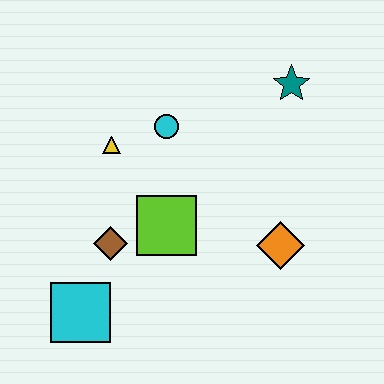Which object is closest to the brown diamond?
The lime square is closest to the brown diamond.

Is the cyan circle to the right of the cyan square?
Yes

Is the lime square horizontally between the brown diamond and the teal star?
Yes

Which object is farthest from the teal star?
The cyan square is farthest from the teal star.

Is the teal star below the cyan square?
No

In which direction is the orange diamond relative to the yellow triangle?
The orange diamond is to the right of the yellow triangle.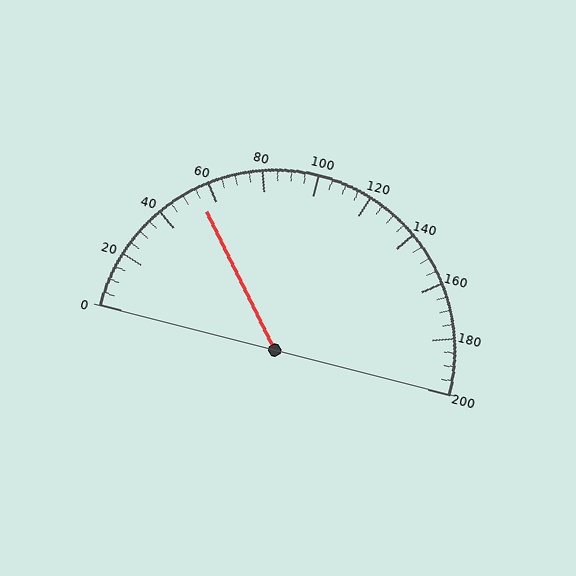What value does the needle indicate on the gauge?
The needle indicates approximately 55.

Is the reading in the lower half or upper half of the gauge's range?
The reading is in the lower half of the range (0 to 200).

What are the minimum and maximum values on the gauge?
The gauge ranges from 0 to 200.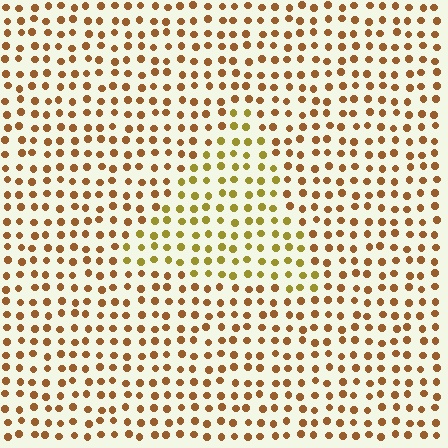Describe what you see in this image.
The image is filled with small brown elements in a uniform arrangement. A triangle-shaped region is visible where the elements are tinted to a slightly different hue, forming a subtle color boundary.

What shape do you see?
I see a triangle.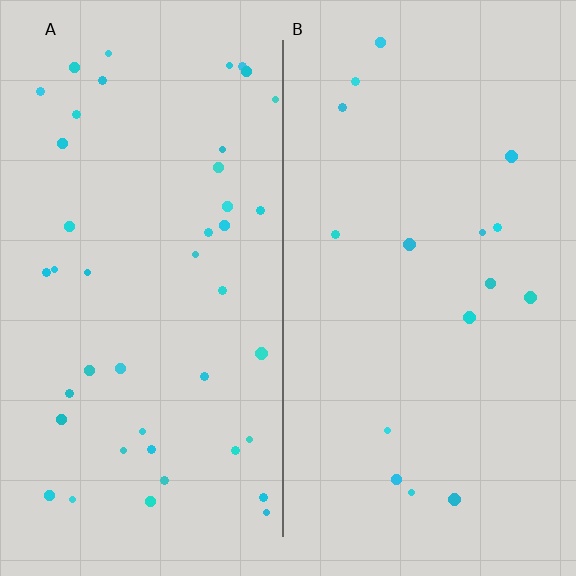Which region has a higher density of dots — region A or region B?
A (the left).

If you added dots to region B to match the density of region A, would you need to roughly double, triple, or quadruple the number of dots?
Approximately triple.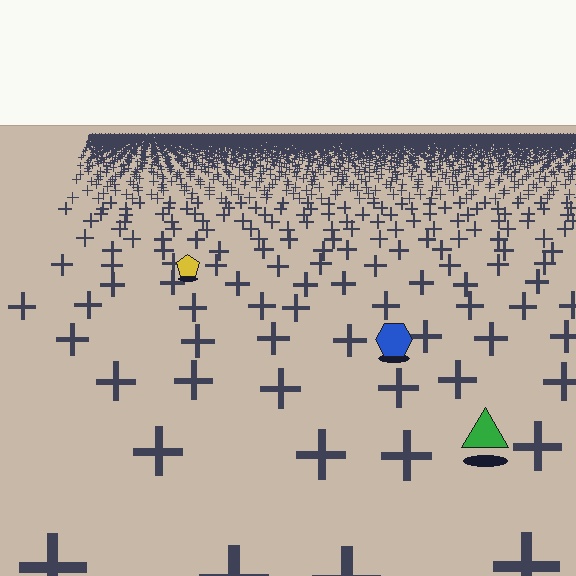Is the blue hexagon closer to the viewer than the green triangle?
No. The green triangle is closer — you can tell from the texture gradient: the ground texture is coarser near it.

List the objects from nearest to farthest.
From nearest to farthest: the green triangle, the blue hexagon, the yellow pentagon.